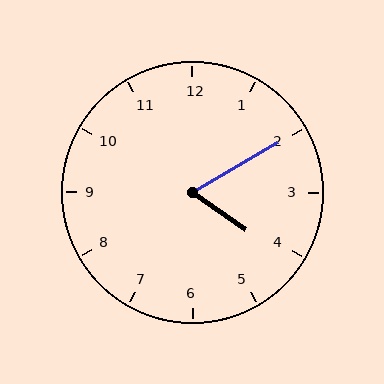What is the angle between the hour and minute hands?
Approximately 65 degrees.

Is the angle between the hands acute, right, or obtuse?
It is acute.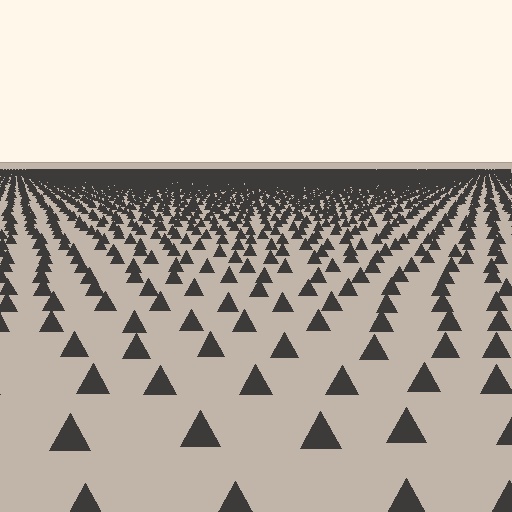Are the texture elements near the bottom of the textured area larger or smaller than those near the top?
Larger. Near the bottom, elements are closer to the viewer and appear at a bigger on-screen size.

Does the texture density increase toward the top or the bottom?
Density increases toward the top.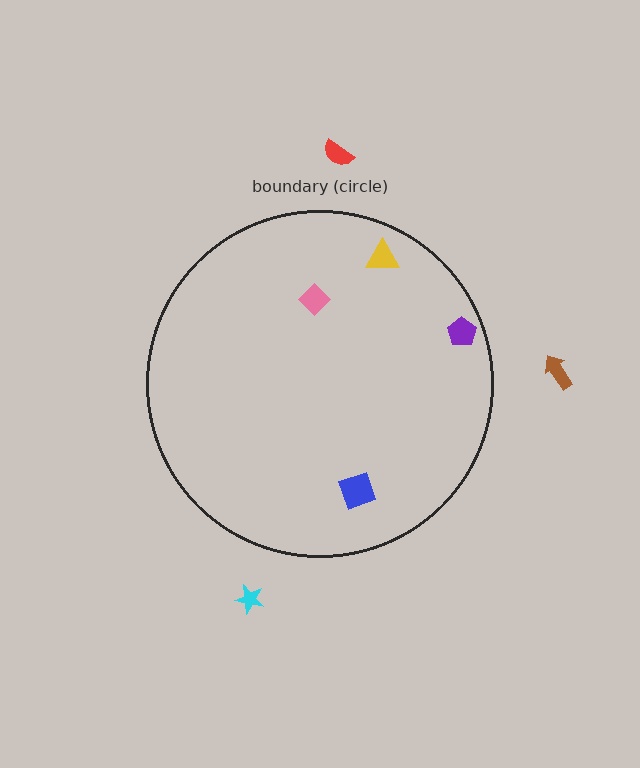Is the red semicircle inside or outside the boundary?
Outside.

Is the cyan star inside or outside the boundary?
Outside.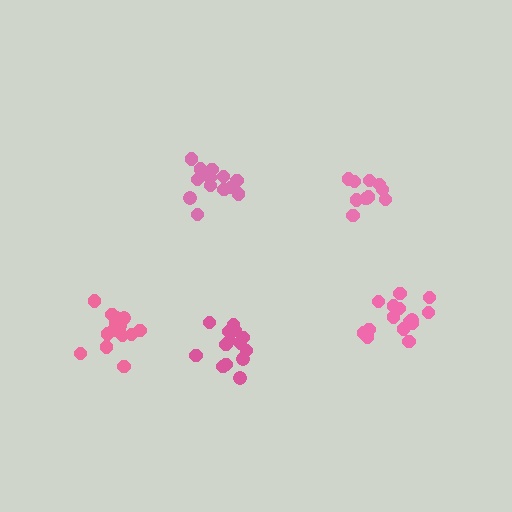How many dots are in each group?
Group 1: 14 dots, Group 2: 10 dots, Group 3: 14 dots, Group 4: 15 dots, Group 5: 15 dots (68 total).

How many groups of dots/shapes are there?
There are 5 groups.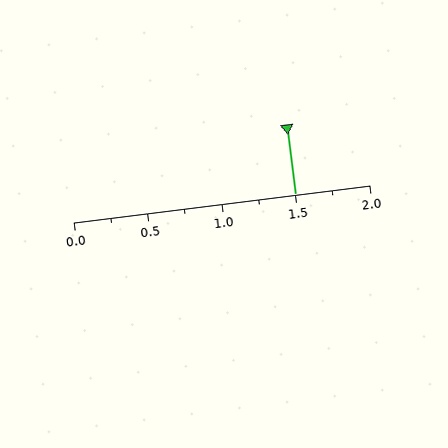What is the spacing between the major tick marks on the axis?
The major ticks are spaced 0.5 apart.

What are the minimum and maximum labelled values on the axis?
The axis runs from 0.0 to 2.0.